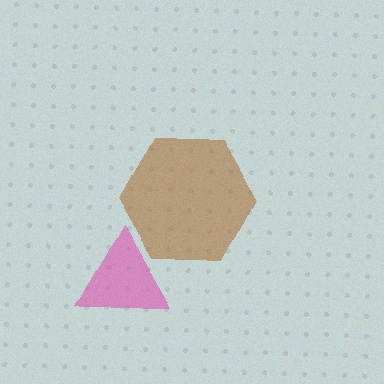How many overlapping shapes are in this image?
There are 2 overlapping shapes in the image.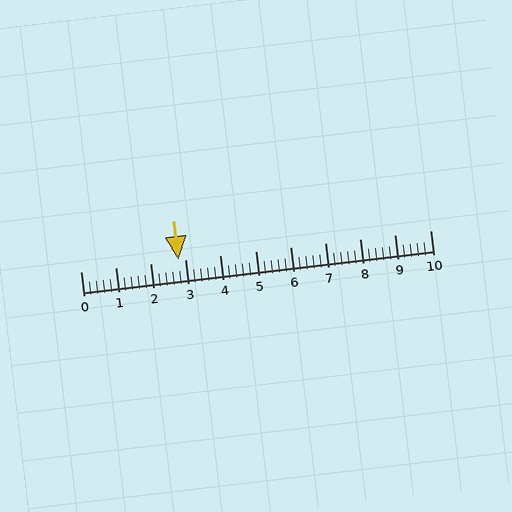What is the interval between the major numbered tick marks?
The major tick marks are spaced 1 units apart.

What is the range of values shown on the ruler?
The ruler shows values from 0 to 10.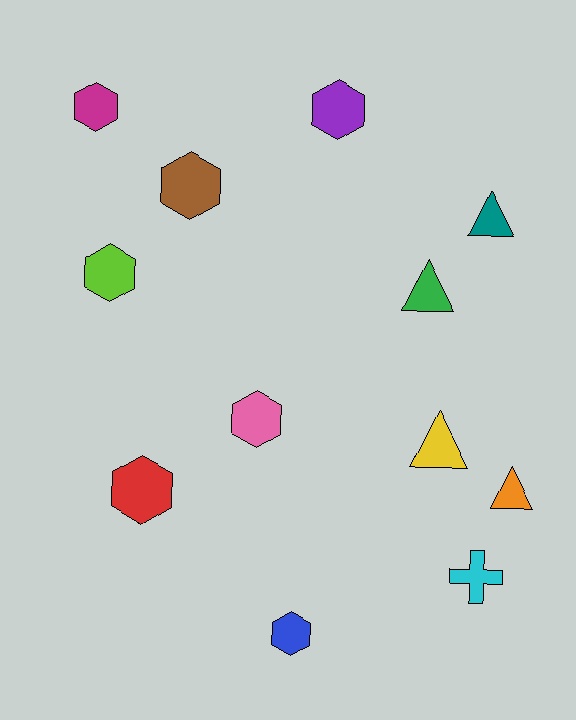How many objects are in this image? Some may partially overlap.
There are 12 objects.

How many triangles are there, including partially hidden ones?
There are 4 triangles.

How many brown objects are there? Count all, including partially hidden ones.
There is 1 brown object.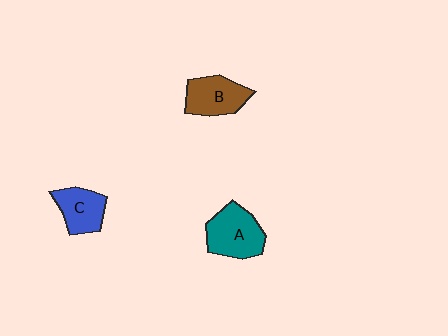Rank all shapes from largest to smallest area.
From largest to smallest: A (teal), B (brown), C (blue).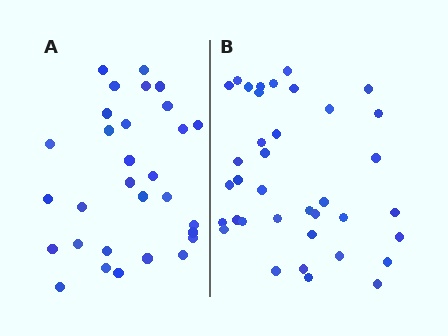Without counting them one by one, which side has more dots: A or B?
Region B (the right region) has more dots.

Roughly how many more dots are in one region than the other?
Region B has roughly 8 or so more dots than region A.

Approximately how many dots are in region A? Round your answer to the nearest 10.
About 30 dots.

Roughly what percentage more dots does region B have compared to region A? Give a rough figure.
About 25% more.